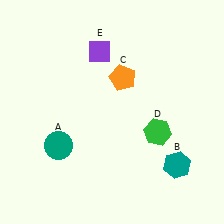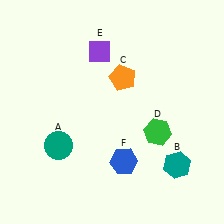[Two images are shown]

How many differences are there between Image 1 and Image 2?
There is 1 difference between the two images.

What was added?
A blue hexagon (F) was added in Image 2.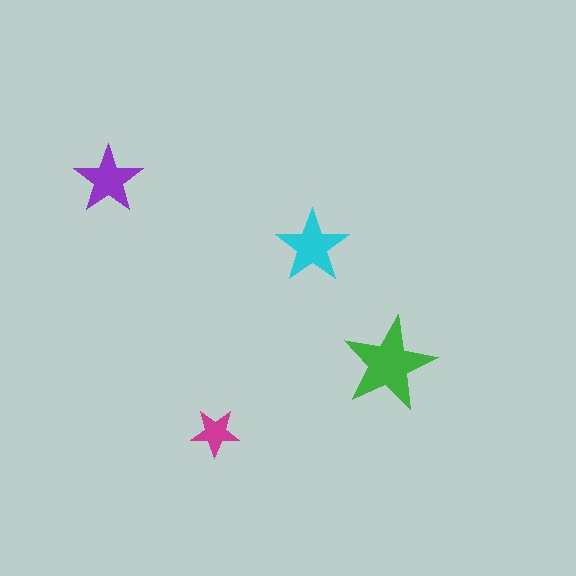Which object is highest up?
The purple star is topmost.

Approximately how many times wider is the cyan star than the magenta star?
About 1.5 times wider.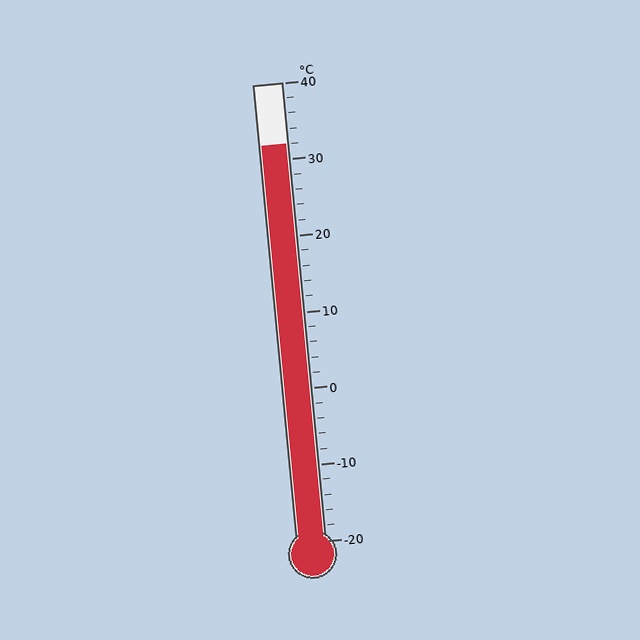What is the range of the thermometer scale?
The thermometer scale ranges from -20°C to 40°C.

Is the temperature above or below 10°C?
The temperature is above 10°C.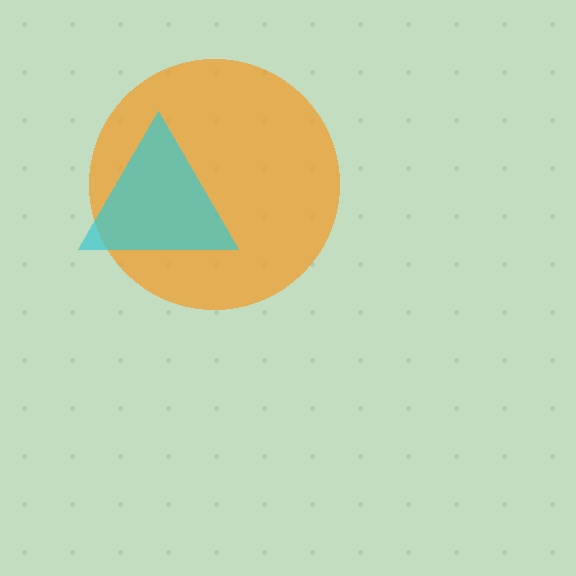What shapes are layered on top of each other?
The layered shapes are: an orange circle, a cyan triangle.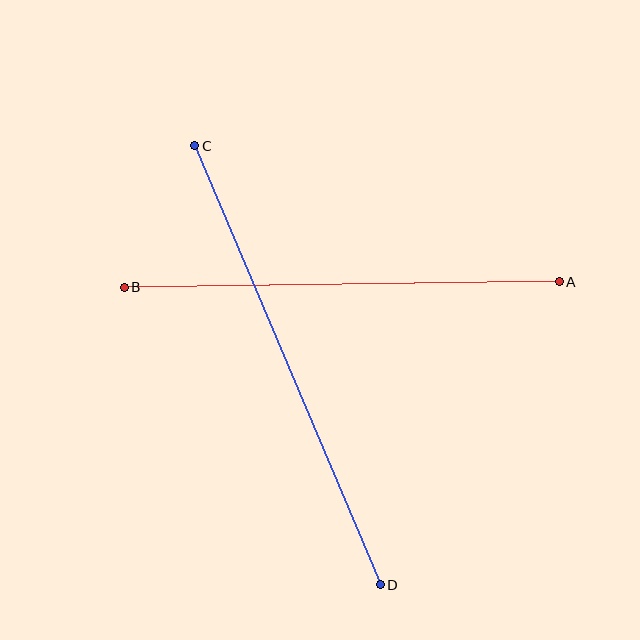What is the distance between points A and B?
The distance is approximately 435 pixels.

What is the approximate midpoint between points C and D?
The midpoint is at approximately (287, 365) pixels.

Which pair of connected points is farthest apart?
Points C and D are farthest apart.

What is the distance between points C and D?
The distance is approximately 477 pixels.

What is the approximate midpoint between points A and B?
The midpoint is at approximately (342, 285) pixels.